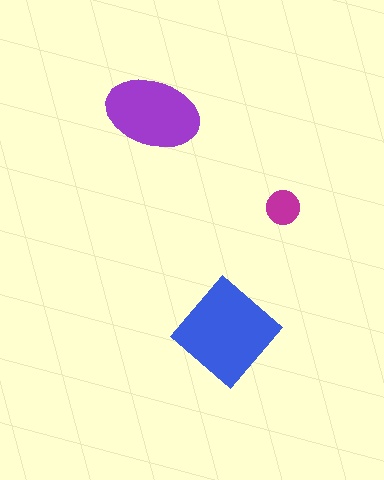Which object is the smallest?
The magenta circle.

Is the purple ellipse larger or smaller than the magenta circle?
Larger.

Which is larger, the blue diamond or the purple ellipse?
The blue diamond.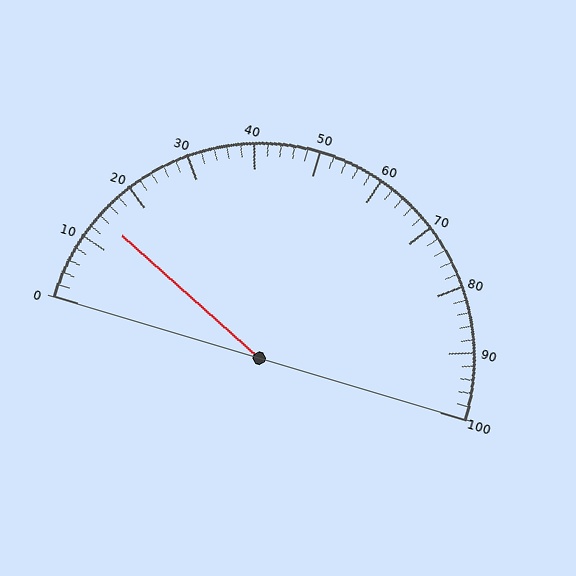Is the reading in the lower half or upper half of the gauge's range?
The reading is in the lower half of the range (0 to 100).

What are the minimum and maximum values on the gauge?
The gauge ranges from 0 to 100.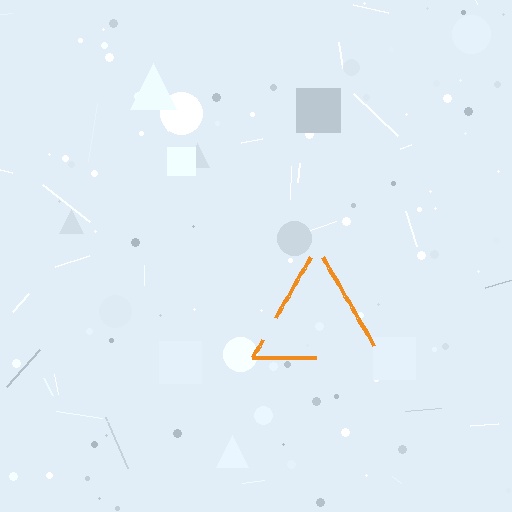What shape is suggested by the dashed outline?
The dashed outline suggests a triangle.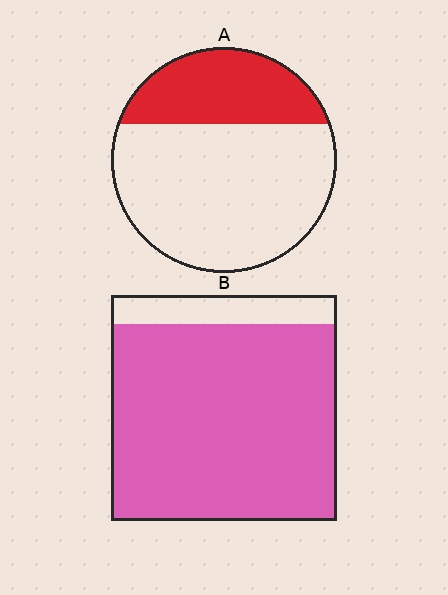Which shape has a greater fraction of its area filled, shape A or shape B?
Shape B.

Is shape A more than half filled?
No.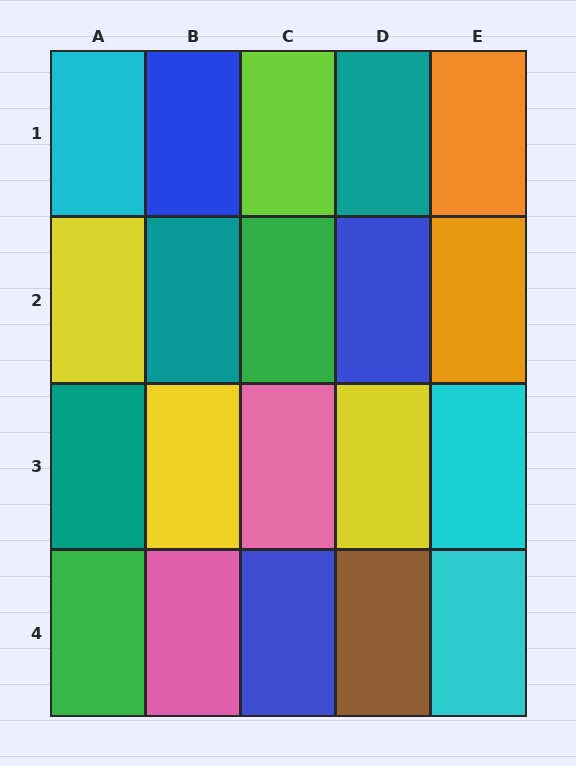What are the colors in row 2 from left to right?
Yellow, teal, green, blue, orange.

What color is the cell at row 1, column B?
Blue.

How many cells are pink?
2 cells are pink.